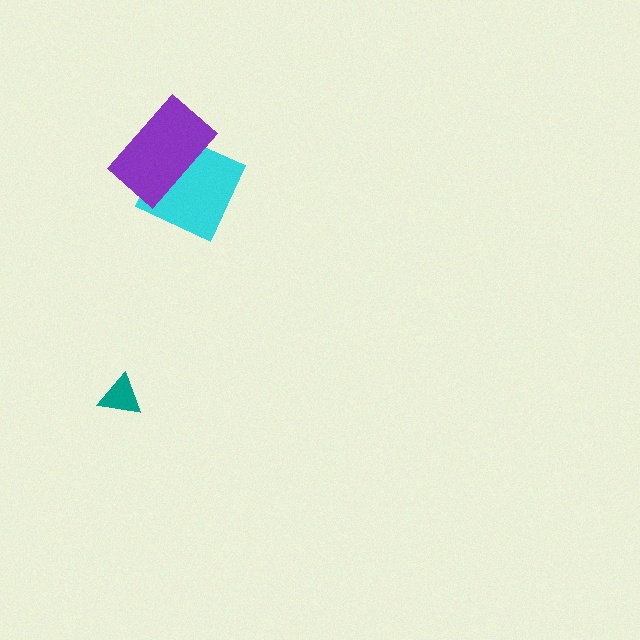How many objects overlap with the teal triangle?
0 objects overlap with the teal triangle.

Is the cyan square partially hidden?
Yes, it is partially covered by another shape.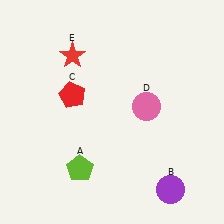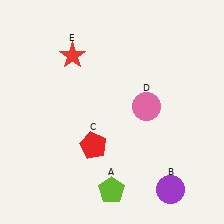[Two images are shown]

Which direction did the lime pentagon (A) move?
The lime pentagon (A) moved right.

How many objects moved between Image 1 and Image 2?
2 objects moved between the two images.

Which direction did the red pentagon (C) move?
The red pentagon (C) moved down.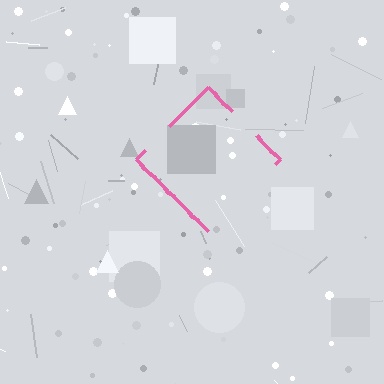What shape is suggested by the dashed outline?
The dashed outline suggests a diamond.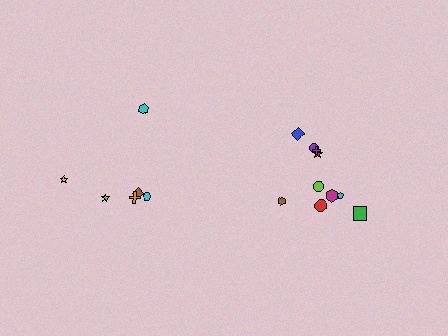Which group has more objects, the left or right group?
The right group.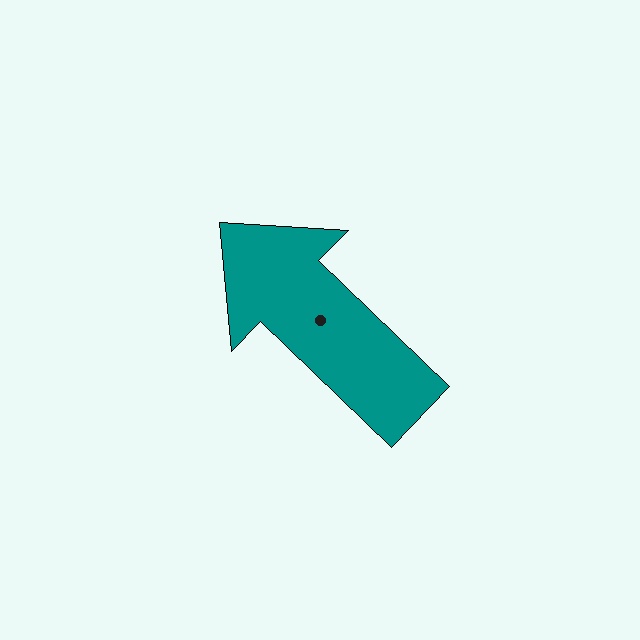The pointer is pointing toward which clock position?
Roughly 10 o'clock.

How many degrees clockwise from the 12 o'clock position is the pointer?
Approximately 314 degrees.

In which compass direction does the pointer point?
Northwest.